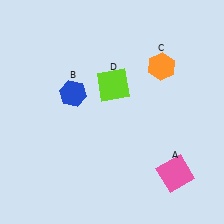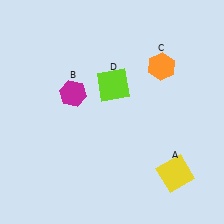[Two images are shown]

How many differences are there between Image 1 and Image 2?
There are 2 differences between the two images.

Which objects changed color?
A changed from pink to yellow. B changed from blue to magenta.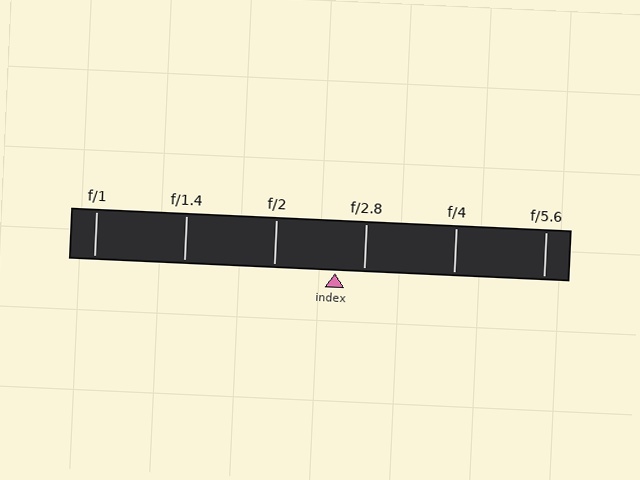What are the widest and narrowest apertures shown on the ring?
The widest aperture shown is f/1 and the narrowest is f/5.6.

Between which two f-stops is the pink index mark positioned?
The index mark is between f/2 and f/2.8.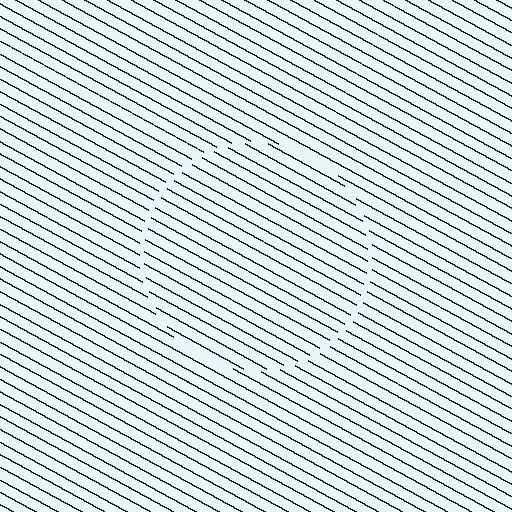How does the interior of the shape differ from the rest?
The interior of the shape contains the same grating, shifted by half a period — the contour is defined by the phase discontinuity where line-ends from the inner and outer gratings abut.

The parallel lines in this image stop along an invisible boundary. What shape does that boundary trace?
An illusory circle. The interior of the shape contains the same grating, shifted by half a period — the contour is defined by the phase discontinuity where line-ends from the inner and outer gratings abut.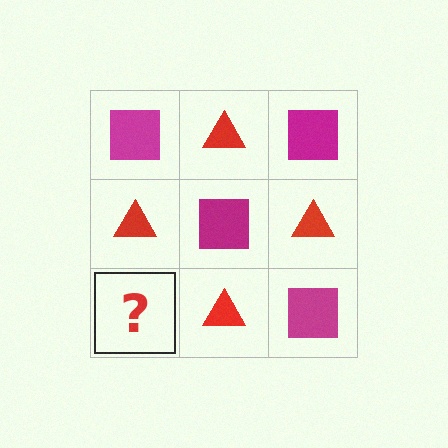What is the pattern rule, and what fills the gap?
The rule is that it alternates magenta square and red triangle in a checkerboard pattern. The gap should be filled with a magenta square.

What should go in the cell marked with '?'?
The missing cell should contain a magenta square.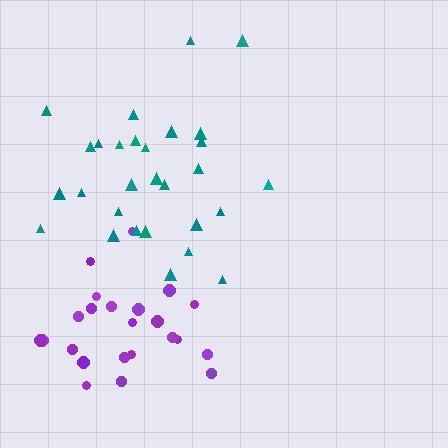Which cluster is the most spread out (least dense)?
Teal.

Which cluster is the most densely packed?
Purple.